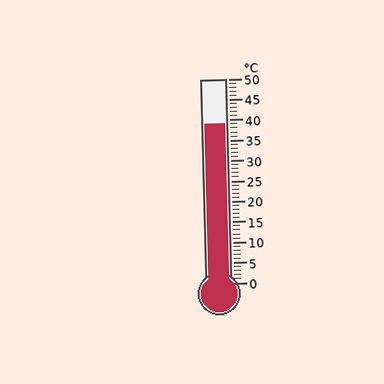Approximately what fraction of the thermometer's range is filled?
The thermometer is filled to approximately 80% of its range.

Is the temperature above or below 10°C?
The temperature is above 10°C.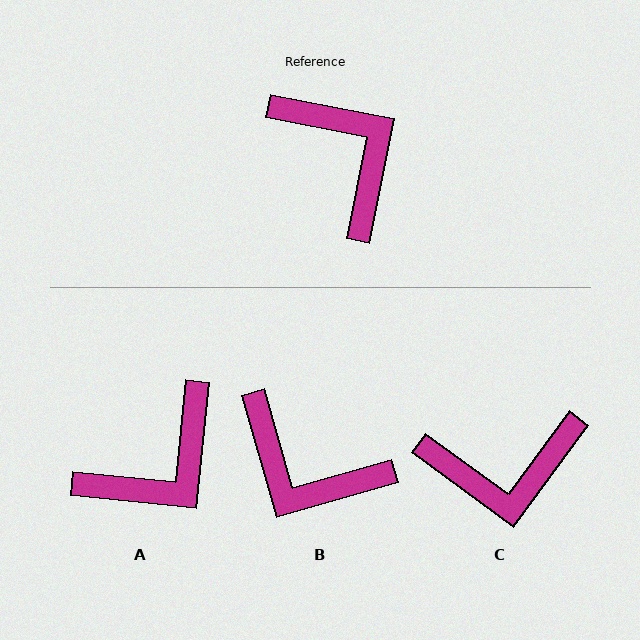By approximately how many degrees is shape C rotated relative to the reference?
Approximately 115 degrees clockwise.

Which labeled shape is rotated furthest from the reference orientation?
B, about 153 degrees away.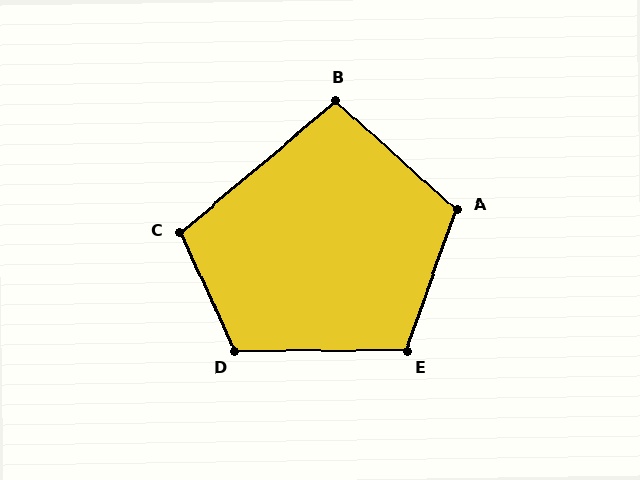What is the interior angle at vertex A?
Approximately 112 degrees (obtuse).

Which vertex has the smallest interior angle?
B, at approximately 98 degrees.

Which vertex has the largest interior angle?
D, at approximately 114 degrees.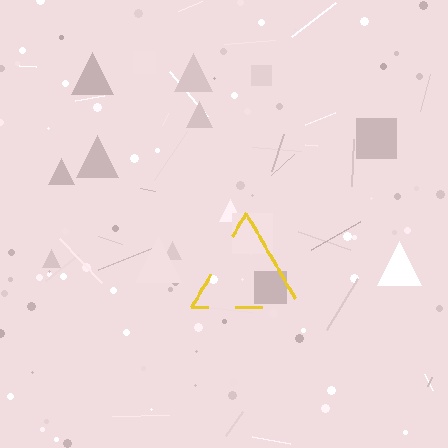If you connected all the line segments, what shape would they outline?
They would outline a triangle.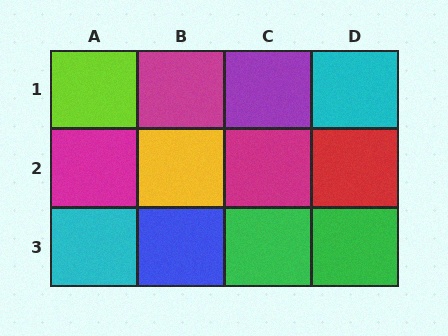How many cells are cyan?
2 cells are cyan.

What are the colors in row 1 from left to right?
Lime, magenta, purple, cyan.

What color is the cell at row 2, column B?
Yellow.